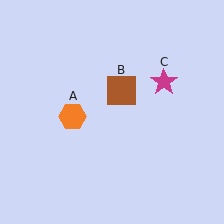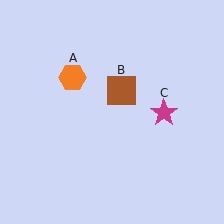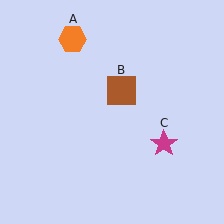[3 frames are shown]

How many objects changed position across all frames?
2 objects changed position: orange hexagon (object A), magenta star (object C).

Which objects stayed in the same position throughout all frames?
Brown square (object B) remained stationary.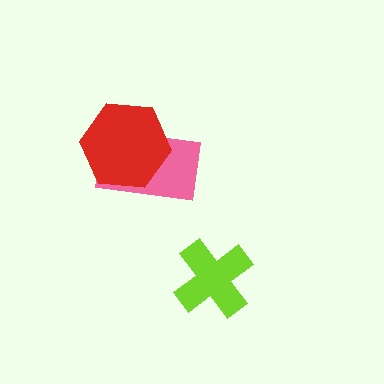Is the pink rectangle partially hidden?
Yes, it is partially covered by another shape.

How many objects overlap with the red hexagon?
1 object overlaps with the red hexagon.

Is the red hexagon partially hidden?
No, no other shape covers it.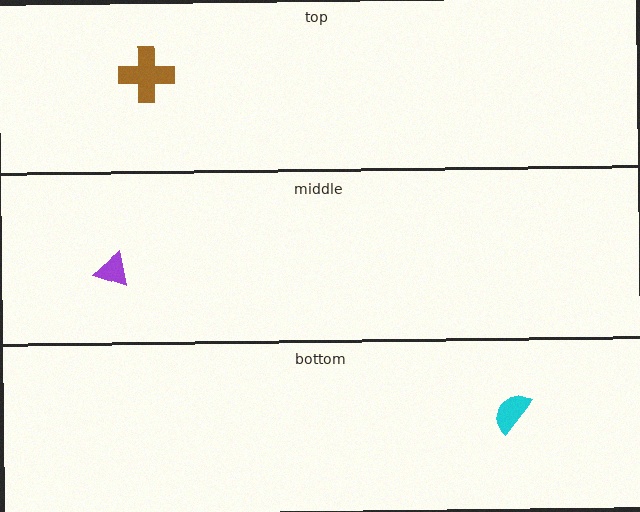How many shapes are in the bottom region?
1.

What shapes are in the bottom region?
The cyan semicircle.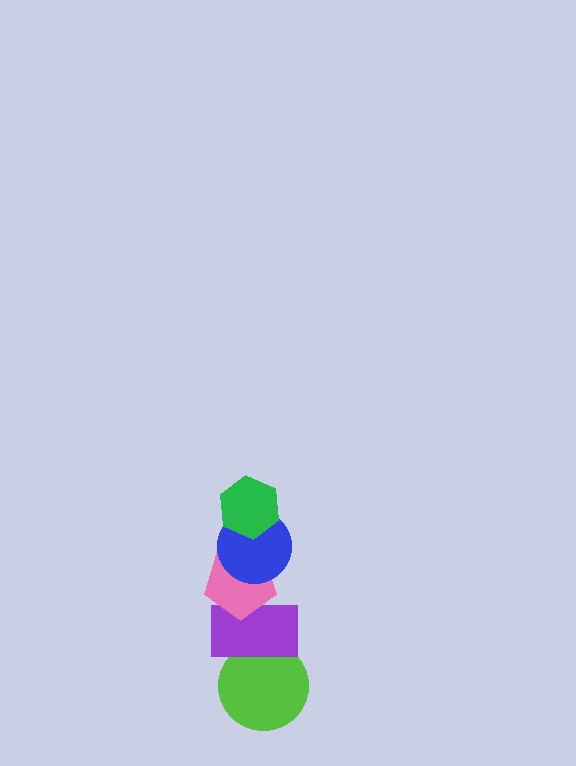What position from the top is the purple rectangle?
The purple rectangle is 4th from the top.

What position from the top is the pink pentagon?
The pink pentagon is 3rd from the top.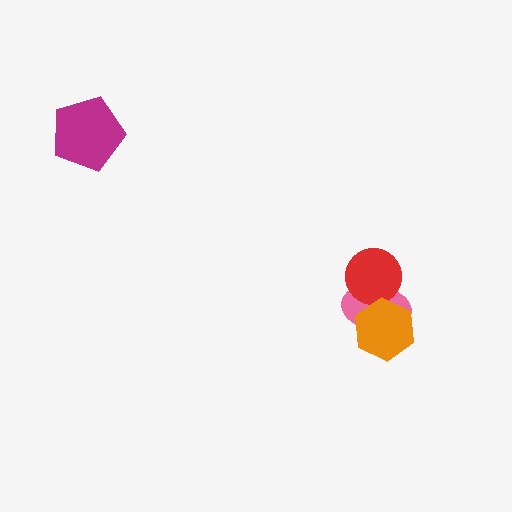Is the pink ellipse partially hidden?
Yes, it is partially covered by another shape.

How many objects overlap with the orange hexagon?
1 object overlaps with the orange hexagon.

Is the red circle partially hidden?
No, no other shape covers it.